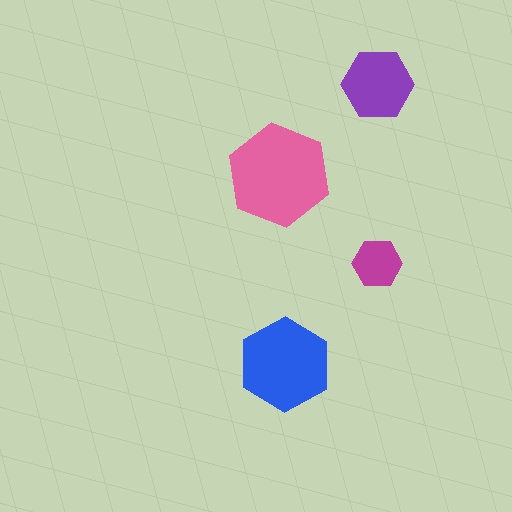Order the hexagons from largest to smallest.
the pink one, the blue one, the purple one, the magenta one.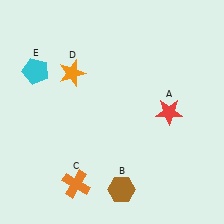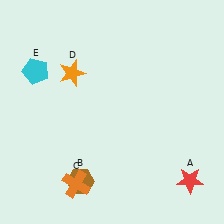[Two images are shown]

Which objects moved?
The objects that moved are: the red star (A), the brown hexagon (B).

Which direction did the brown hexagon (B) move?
The brown hexagon (B) moved left.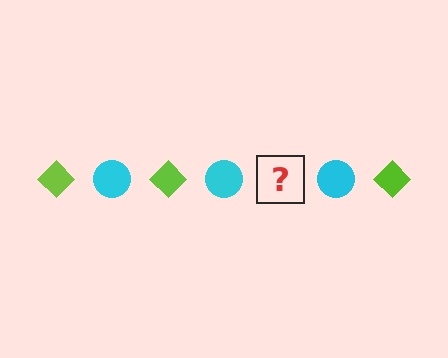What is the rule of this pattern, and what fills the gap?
The rule is that the pattern alternates between lime diamond and cyan circle. The gap should be filled with a lime diamond.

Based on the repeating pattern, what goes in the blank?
The blank should be a lime diamond.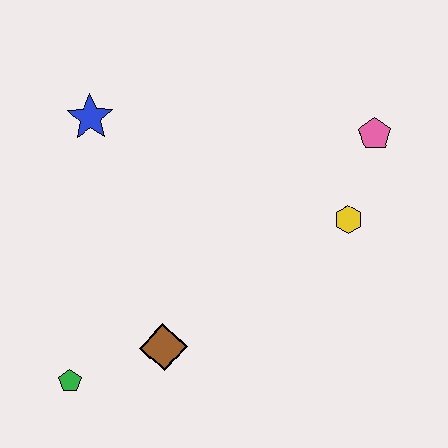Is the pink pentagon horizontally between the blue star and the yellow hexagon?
No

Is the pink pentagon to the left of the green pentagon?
No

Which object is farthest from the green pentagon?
The pink pentagon is farthest from the green pentagon.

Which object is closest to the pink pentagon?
The yellow hexagon is closest to the pink pentagon.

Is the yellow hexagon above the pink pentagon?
No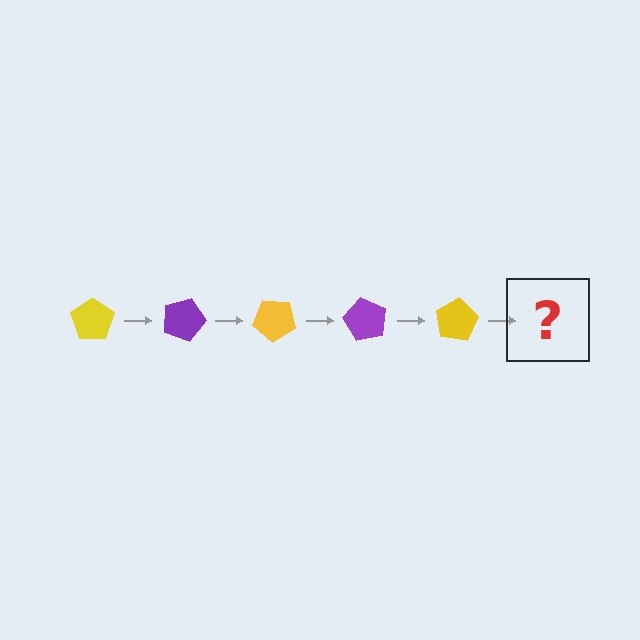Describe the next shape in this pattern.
It should be a purple pentagon, rotated 100 degrees from the start.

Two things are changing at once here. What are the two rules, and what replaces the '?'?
The two rules are that it rotates 20 degrees each step and the color cycles through yellow and purple. The '?' should be a purple pentagon, rotated 100 degrees from the start.